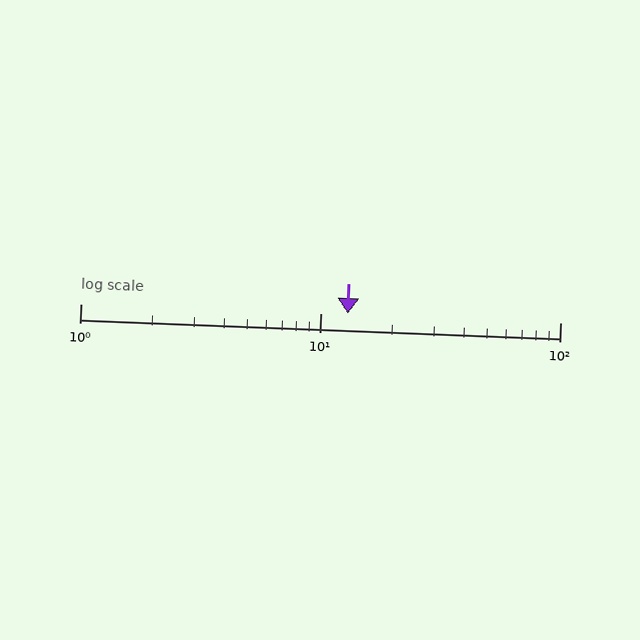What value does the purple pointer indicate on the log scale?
The pointer indicates approximately 13.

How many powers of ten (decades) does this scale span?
The scale spans 2 decades, from 1 to 100.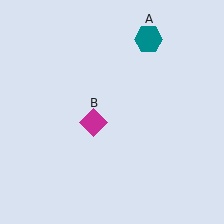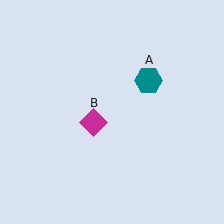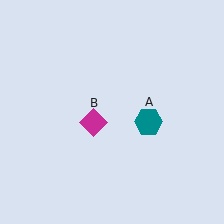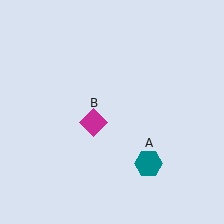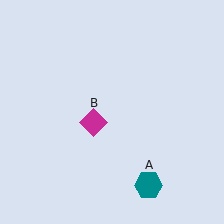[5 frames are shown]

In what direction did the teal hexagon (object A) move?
The teal hexagon (object A) moved down.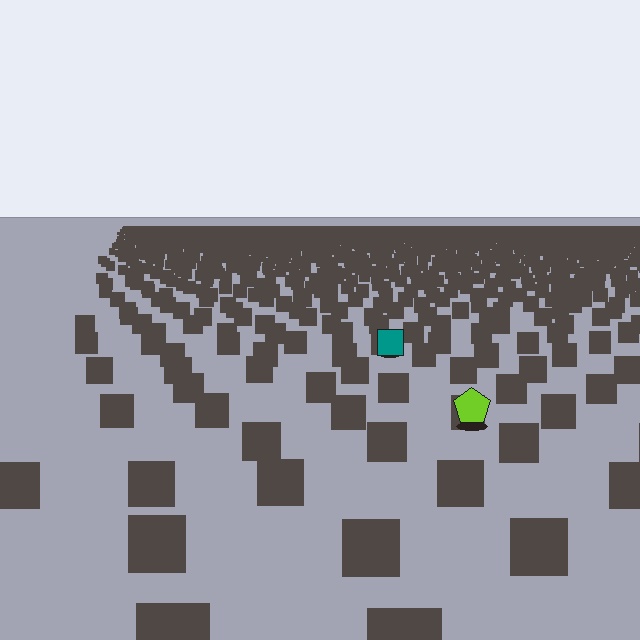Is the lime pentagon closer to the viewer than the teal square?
Yes. The lime pentagon is closer — you can tell from the texture gradient: the ground texture is coarser near it.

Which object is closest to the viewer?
The lime pentagon is closest. The texture marks near it are larger and more spread out.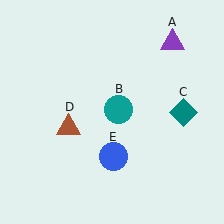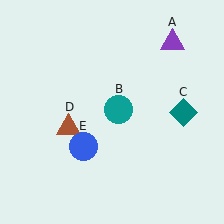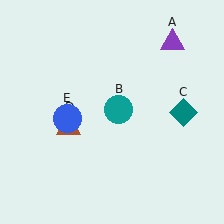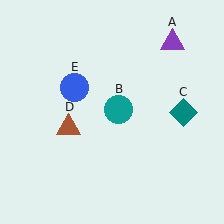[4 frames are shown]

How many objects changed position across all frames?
1 object changed position: blue circle (object E).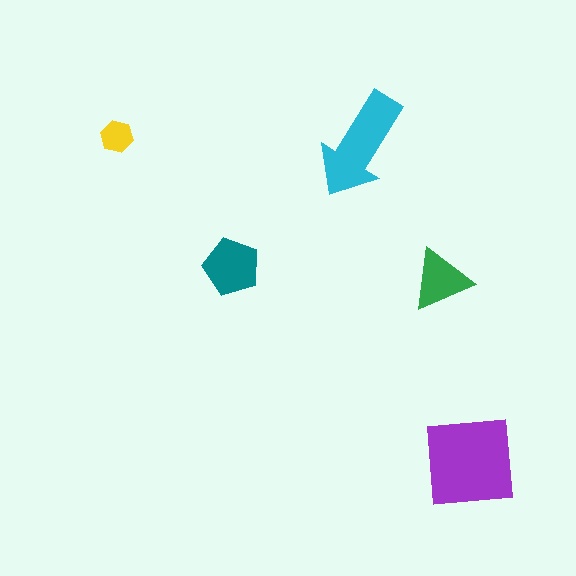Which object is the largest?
The purple square.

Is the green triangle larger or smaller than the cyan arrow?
Smaller.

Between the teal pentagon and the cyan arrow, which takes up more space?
The cyan arrow.